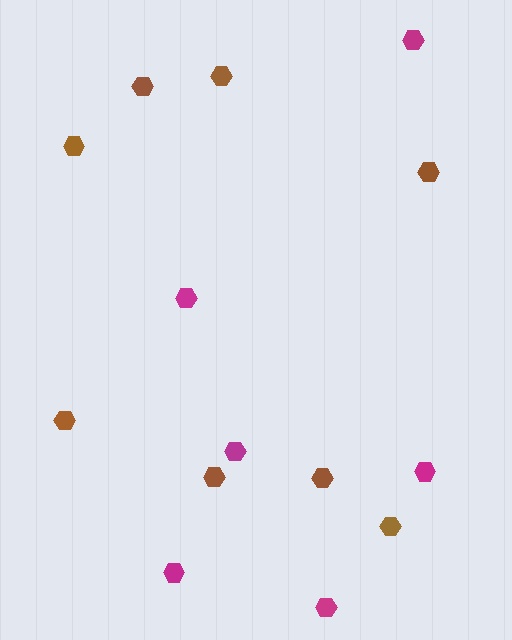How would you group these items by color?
There are 2 groups: one group of brown hexagons (8) and one group of magenta hexagons (6).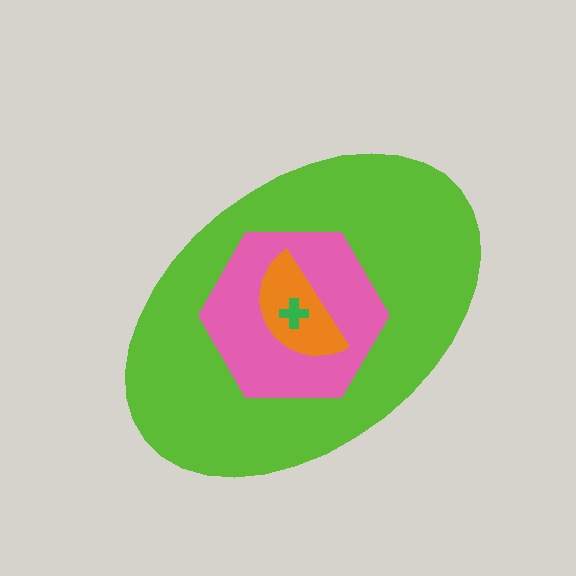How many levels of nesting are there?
4.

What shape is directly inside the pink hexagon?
The orange semicircle.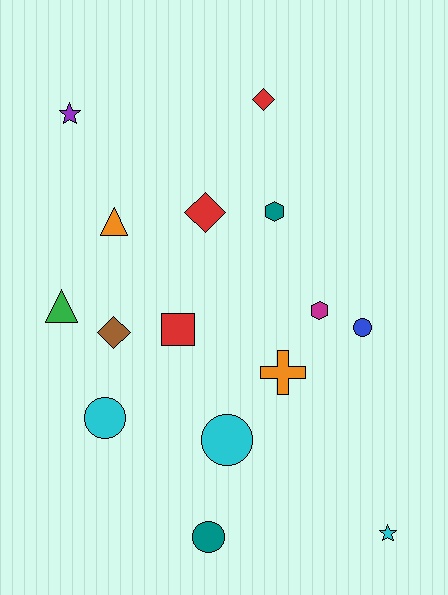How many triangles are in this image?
There are 2 triangles.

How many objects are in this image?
There are 15 objects.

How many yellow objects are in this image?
There are no yellow objects.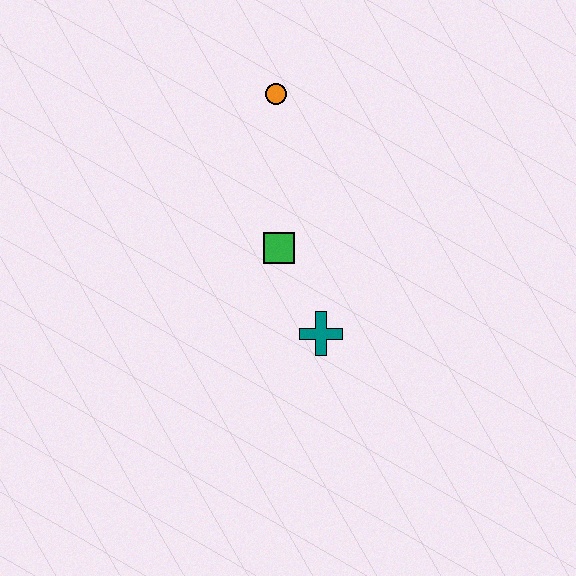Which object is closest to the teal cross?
The green square is closest to the teal cross.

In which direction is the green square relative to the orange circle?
The green square is below the orange circle.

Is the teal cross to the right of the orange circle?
Yes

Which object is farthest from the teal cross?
The orange circle is farthest from the teal cross.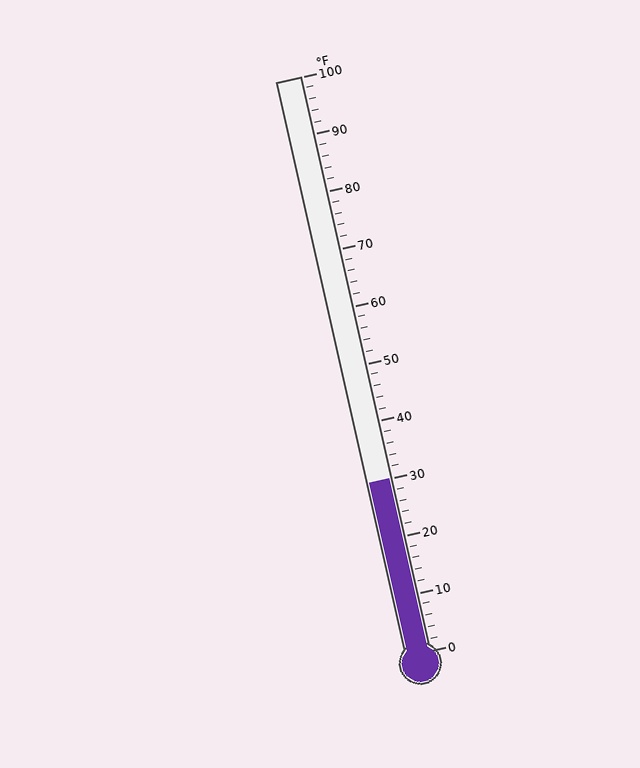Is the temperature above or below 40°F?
The temperature is below 40°F.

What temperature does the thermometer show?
The thermometer shows approximately 30°F.